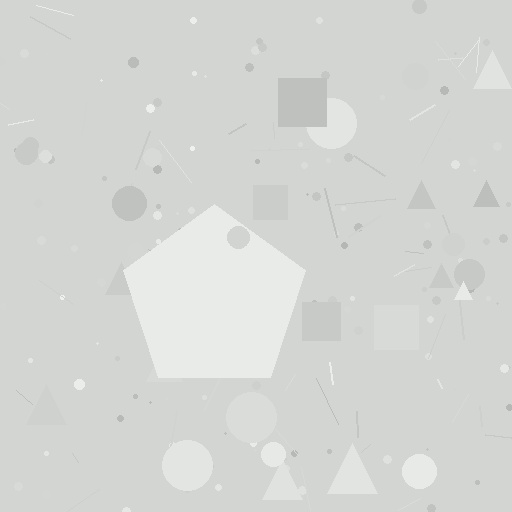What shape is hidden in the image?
A pentagon is hidden in the image.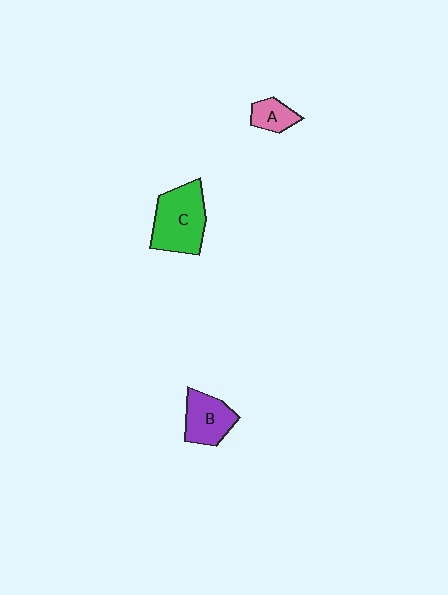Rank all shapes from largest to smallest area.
From largest to smallest: C (green), B (purple), A (pink).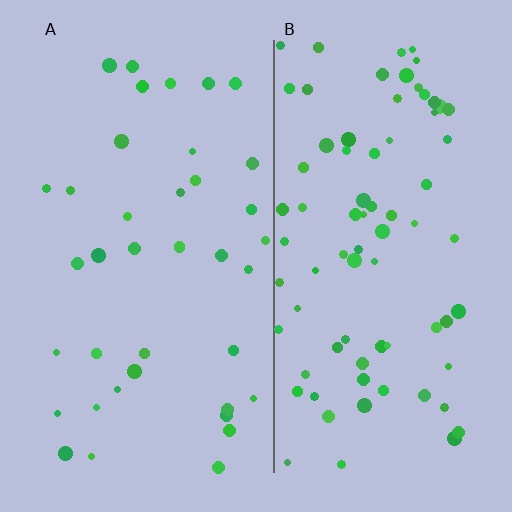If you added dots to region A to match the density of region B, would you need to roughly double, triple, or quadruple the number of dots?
Approximately double.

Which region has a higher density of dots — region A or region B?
B (the right).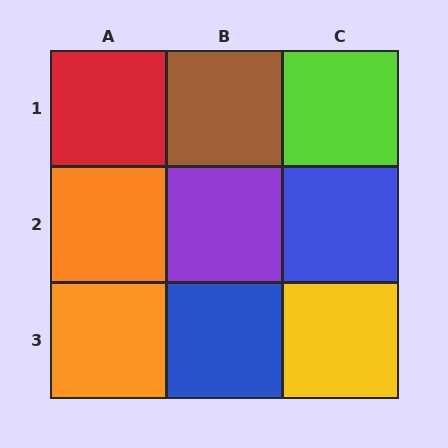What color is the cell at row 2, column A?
Orange.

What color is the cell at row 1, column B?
Brown.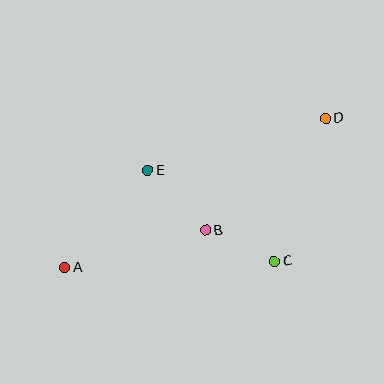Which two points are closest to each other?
Points B and C are closest to each other.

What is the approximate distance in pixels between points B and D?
The distance between B and D is approximately 164 pixels.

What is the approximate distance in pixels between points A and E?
The distance between A and E is approximately 128 pixels.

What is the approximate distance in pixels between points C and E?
The distance between C and E is approximately 156 pixels.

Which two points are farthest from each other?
Points A and D are farthest from each other.